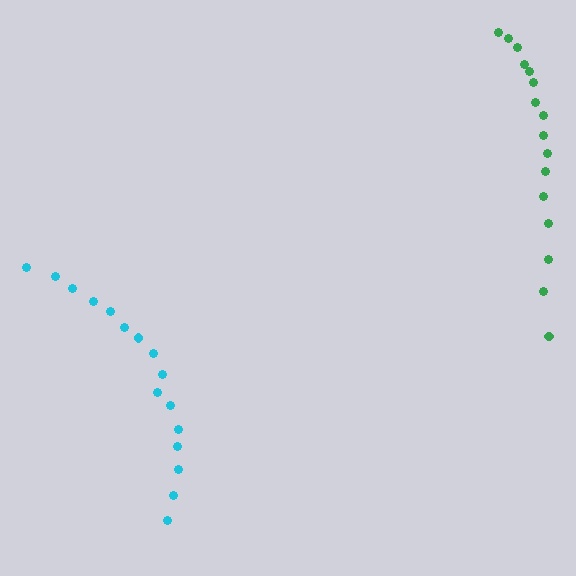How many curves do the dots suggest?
There are 2 distinct paths.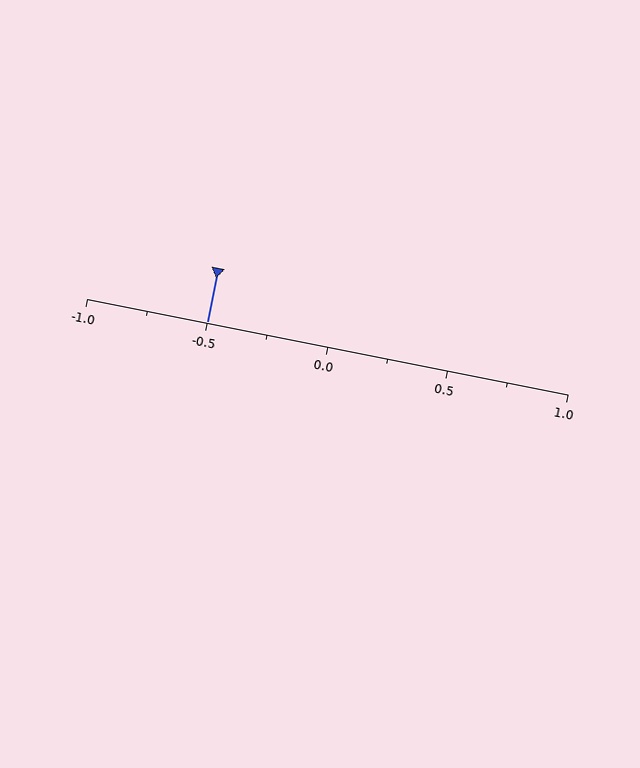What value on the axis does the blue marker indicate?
The marker indicates approximately -0.5.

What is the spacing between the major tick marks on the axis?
The major ticks are spaced 0.5 apart.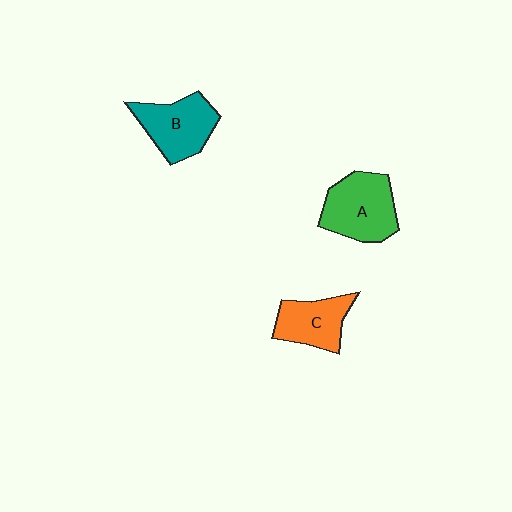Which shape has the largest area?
Shape A (green).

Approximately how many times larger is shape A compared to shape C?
Approximately 1.3 times.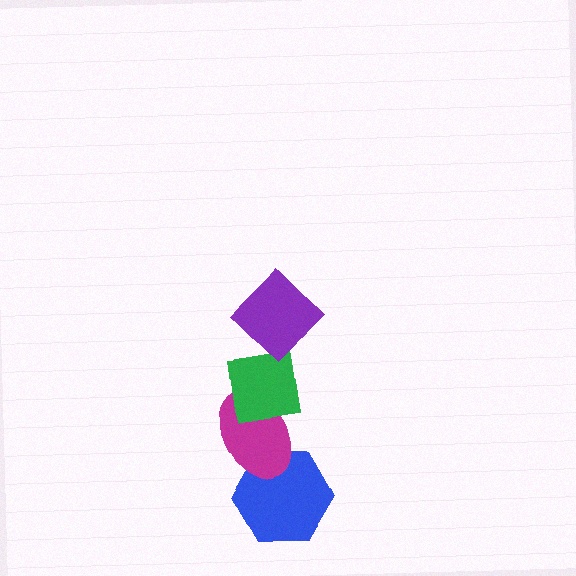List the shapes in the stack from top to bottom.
From top to bottom: the purple diamond, the green square, the magenta ellipse, the blue hexagon.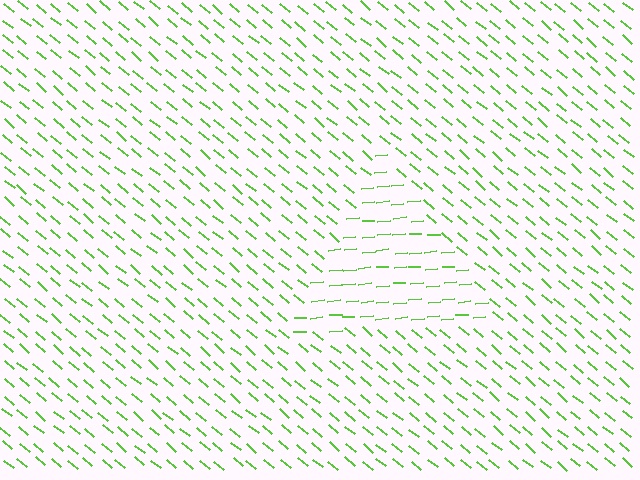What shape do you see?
I see a triangle.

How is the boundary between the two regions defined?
The boundary is defined purely by a change in line orientation (approximately 45 degrees difference). All lines are the same color and thickness.